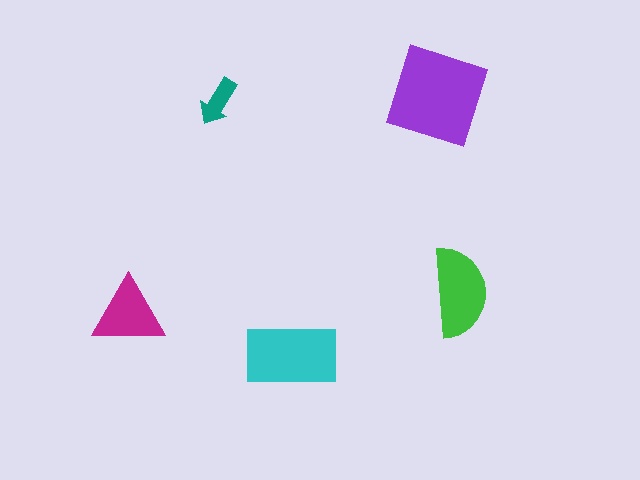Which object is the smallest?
The teal arrow.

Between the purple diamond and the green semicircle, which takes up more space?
The purple diamond.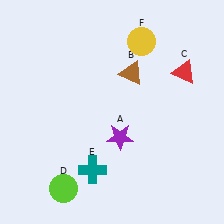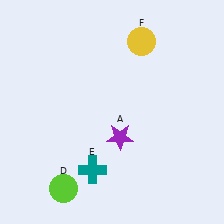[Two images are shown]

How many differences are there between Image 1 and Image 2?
There are 2 differences between the two images.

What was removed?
The brown triangle (B), the red triangle (C) were removed in Image 2.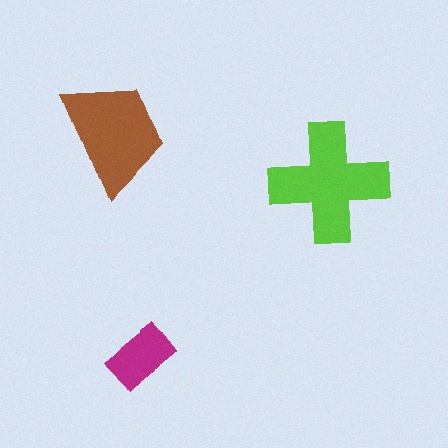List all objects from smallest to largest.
The magenta rectangle, the brown trapezoid, the lime cross.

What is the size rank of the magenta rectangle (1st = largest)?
3rd.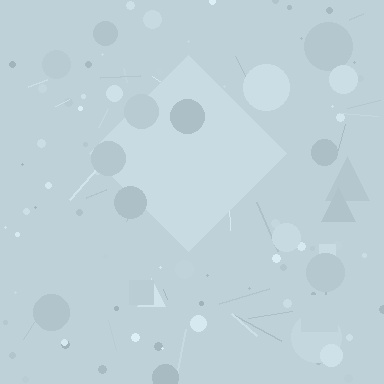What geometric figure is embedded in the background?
A diamond is embedded in the background.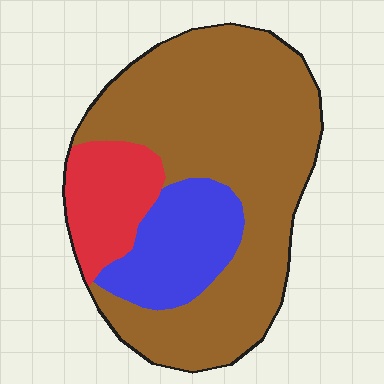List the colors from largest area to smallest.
From largest to smallest: brown, blue, red.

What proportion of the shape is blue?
Blue covers around 20% of the shape.